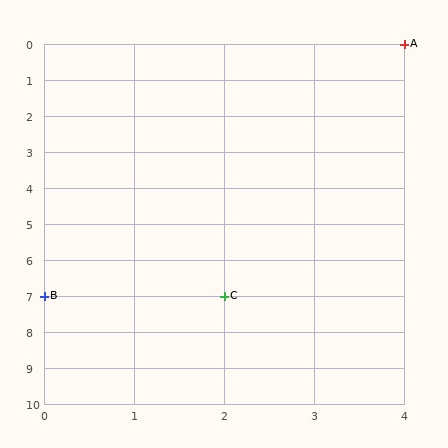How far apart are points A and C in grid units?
Points A and C are 2 columns and 7 rows apart (about 7.3 grid units diagonally).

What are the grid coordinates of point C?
Point C is at grid coordinates (2, 7).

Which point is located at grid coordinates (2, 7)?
Point C is at (2, 7).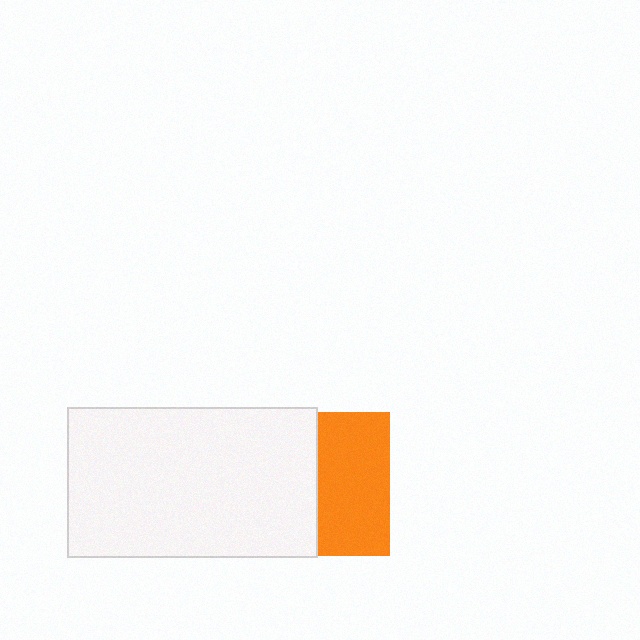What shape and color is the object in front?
The object in front is a white rectangle.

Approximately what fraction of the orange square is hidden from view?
Roughly 50% of the orange square is hidden behind the white rectangle.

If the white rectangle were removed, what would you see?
You would see the complete orange square.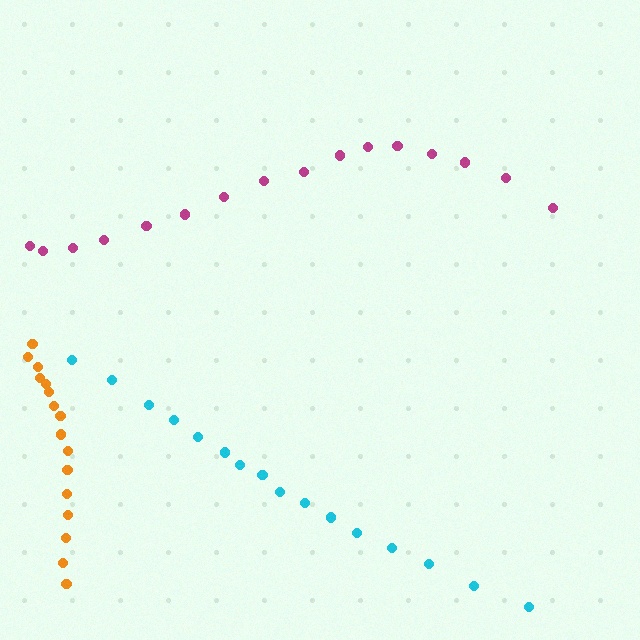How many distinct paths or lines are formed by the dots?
There are 3 distinct paths.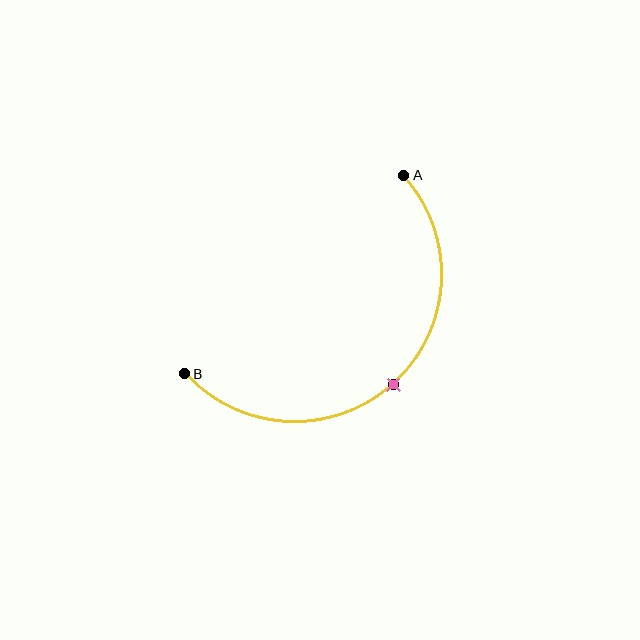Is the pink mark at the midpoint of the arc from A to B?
Yes. The pink mark lies on the arc at equal arc-length from both A and B — it is the arc midpoint.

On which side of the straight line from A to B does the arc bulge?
The arc bulges below and to the right of the straight line connecting A and B.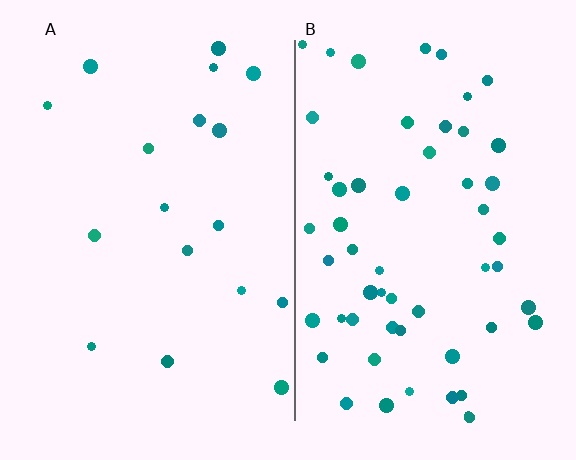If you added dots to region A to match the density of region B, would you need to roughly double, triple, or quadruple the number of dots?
Approximately triple.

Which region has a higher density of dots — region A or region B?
B (the right).